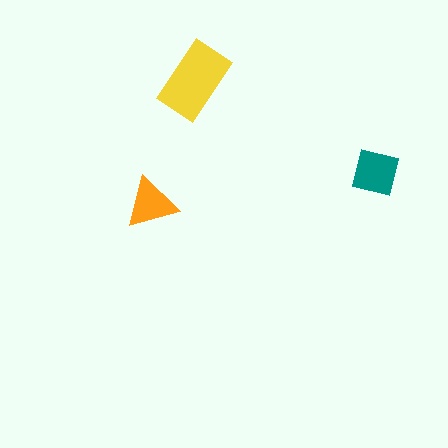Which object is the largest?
The yellow rectangle.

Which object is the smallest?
The orange triangle.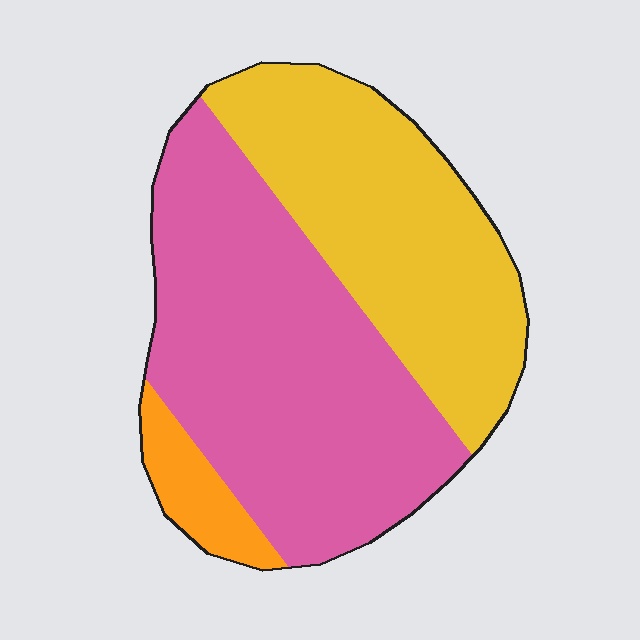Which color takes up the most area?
Pink, at roughly 55%.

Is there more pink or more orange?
Pink.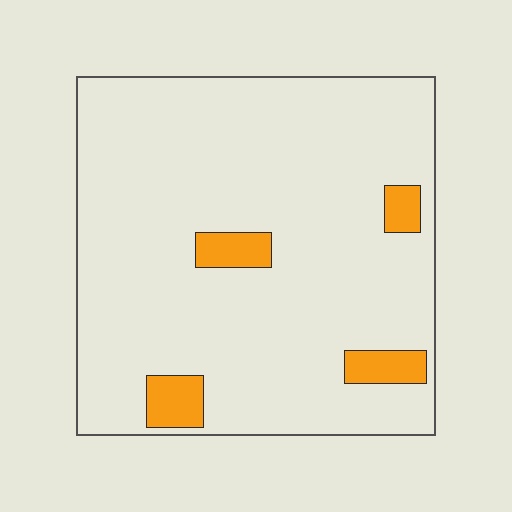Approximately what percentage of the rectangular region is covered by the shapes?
Approximately 10%.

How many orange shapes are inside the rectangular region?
4.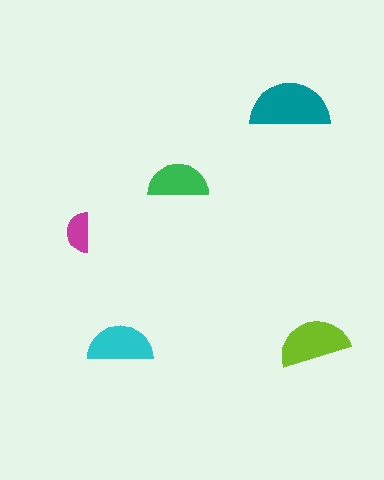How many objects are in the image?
There are 5 objects in the image.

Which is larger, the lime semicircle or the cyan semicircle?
The lime one.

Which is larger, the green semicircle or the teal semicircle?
The teal one.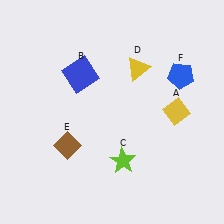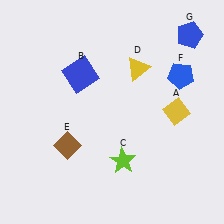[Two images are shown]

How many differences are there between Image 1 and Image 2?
There is 1 difference between the two images.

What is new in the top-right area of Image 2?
A blue pentagon (G) was added in the top-right area of Image 2.